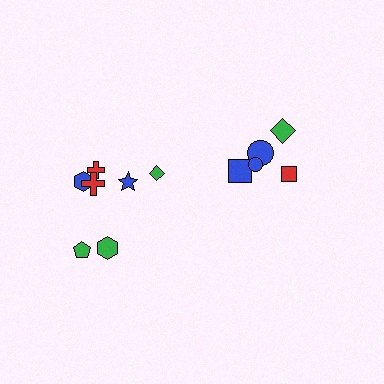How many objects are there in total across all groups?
There are 12 objects.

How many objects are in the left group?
There are 7 objects.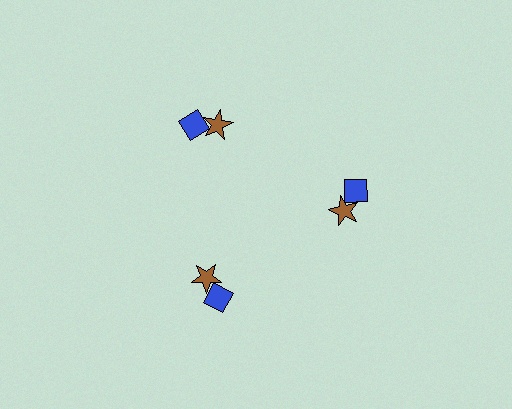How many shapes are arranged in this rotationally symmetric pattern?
There are 6 shapes, arranged in 3 groups of 2.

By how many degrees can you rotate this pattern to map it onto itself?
The pattern maps onto itself every 120 degrees of rotation.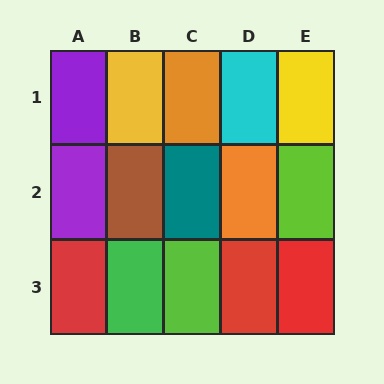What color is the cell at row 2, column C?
Teal.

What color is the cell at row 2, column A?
Purple.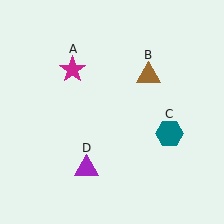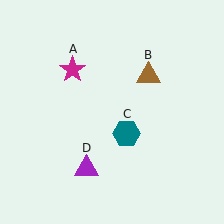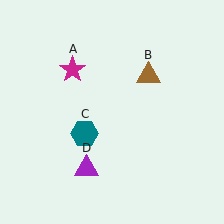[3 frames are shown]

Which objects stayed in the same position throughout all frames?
Magenta star (object A) and brown triangle (object B) and purple triangle (object D) remained stationary.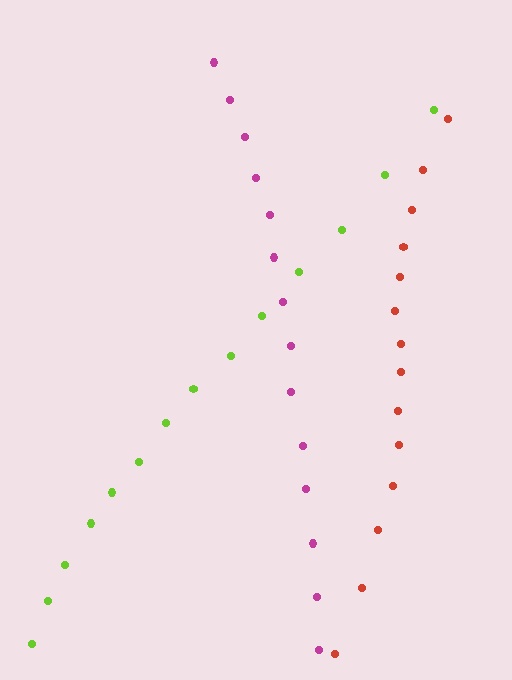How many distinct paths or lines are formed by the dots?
There are 3 distinct paths.